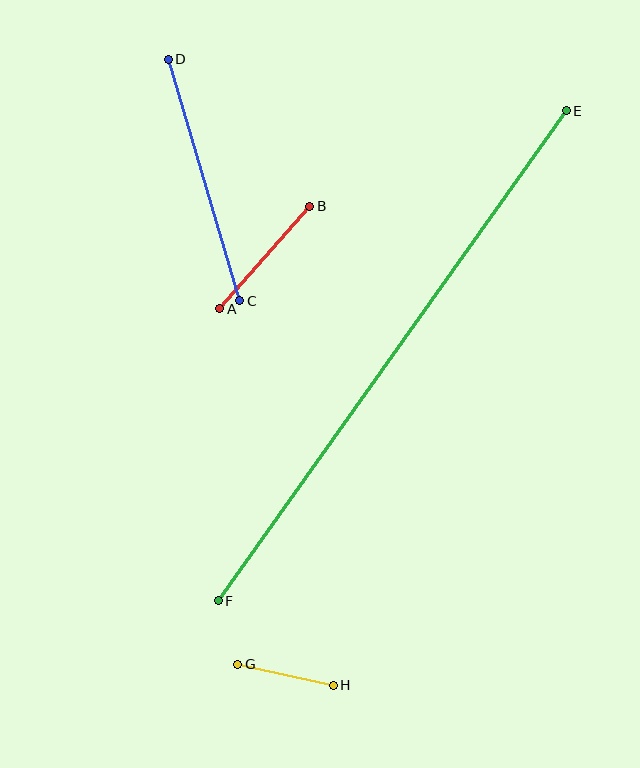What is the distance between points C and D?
The distance is approximately 252 pixels.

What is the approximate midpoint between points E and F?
The midpoint is at approximately (392, 356) pixels.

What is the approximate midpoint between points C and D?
The midpoint is at approximately (204, 180) pixels.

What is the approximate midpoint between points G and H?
The midpoint is at approximately (285, 675) pixels.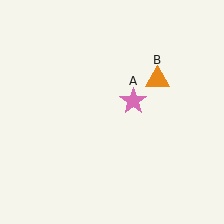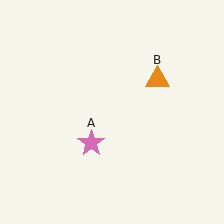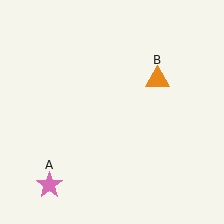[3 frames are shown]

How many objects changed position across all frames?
1 object changed position: pink star (object A).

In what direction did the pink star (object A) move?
The pink star (object A) moved down and to the left.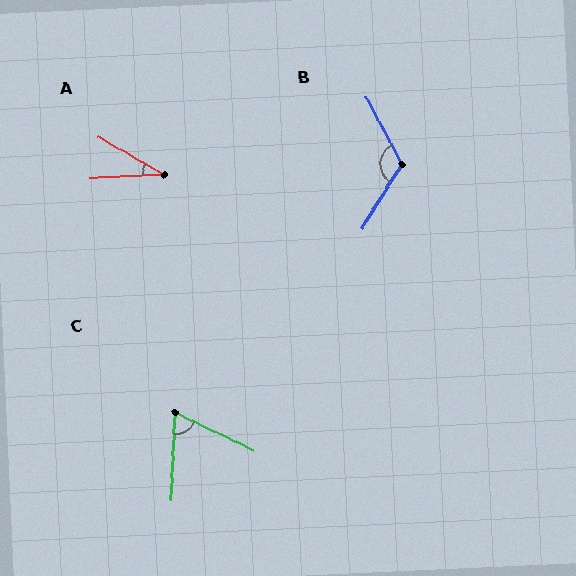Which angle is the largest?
B, at approximately 120 degrees.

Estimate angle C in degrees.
Approximately 66 degrees.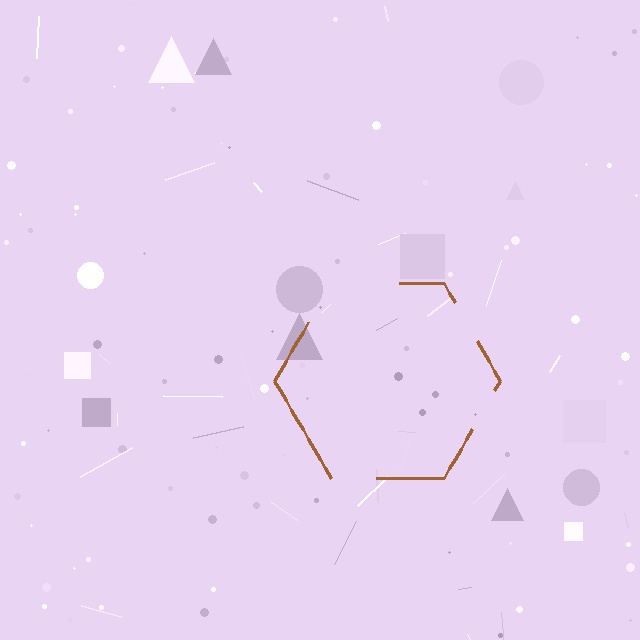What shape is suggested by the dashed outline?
The dashed outline suggests a hexagon.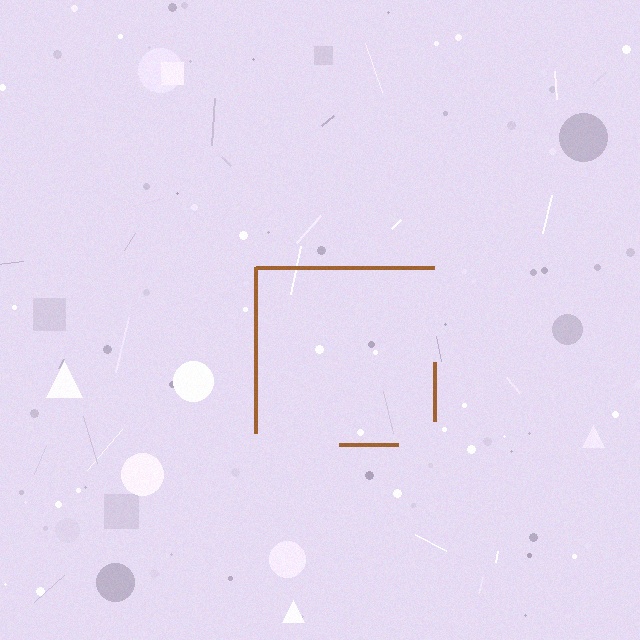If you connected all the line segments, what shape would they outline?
They would outline a square.